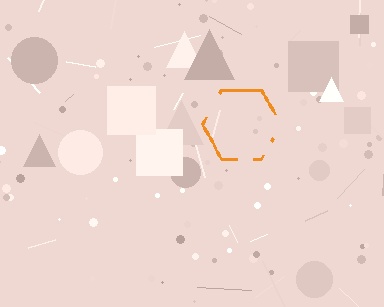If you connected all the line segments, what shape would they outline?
They would outline a hexagon.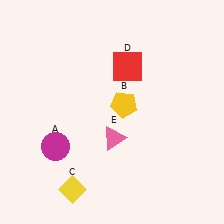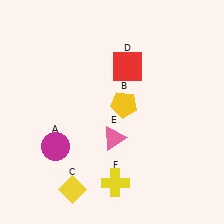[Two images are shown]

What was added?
A yellow cross (F) was added in Image 2.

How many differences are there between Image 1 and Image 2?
There is 1 difference between the two images.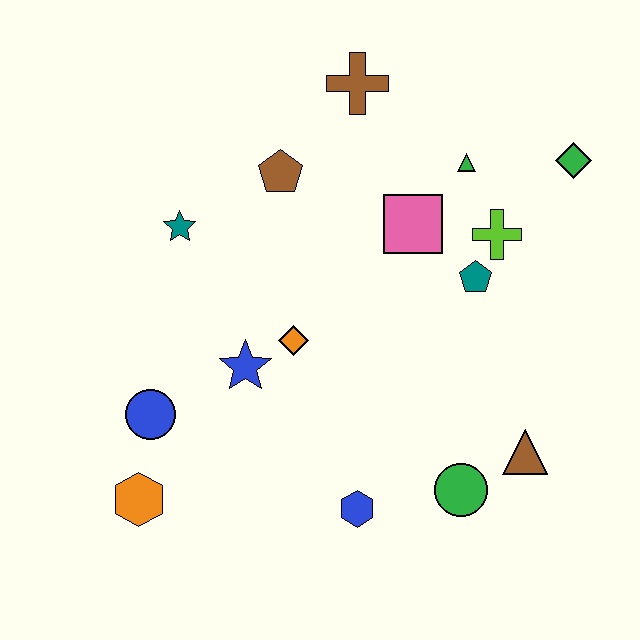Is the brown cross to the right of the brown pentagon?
Yes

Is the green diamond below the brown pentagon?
No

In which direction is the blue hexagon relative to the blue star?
The blue hexagon is below the blue star.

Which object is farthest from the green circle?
The brown cross is farthest from the green circle.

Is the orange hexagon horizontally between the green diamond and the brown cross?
No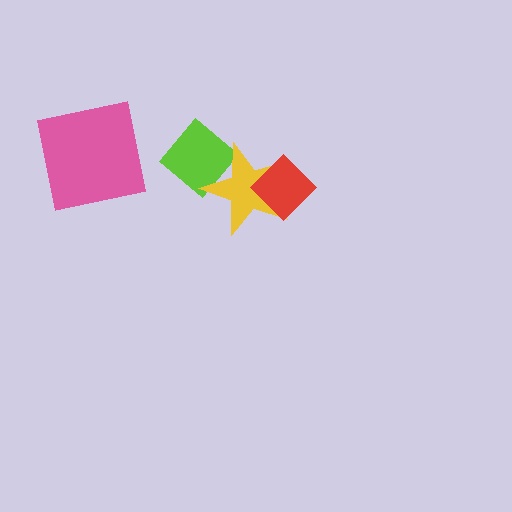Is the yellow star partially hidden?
Yes, it is partially covered by another shape.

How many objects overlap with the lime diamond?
1 object overlaps with the lime diamond.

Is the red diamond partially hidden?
No, no other shape covers it.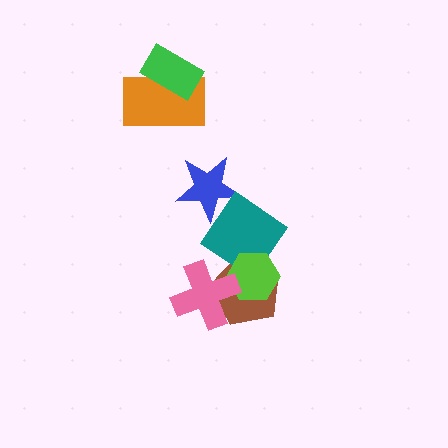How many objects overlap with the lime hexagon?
3 objects overlap with the lime hexagon.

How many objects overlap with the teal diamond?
3 objects overlap with the teal diamond.